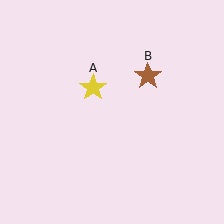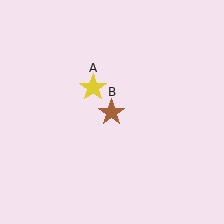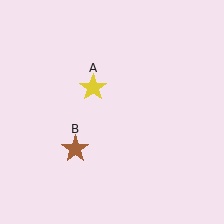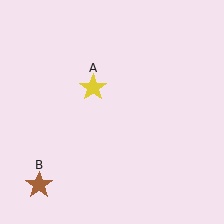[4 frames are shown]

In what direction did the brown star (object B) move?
The brown star (object B) moved down and to the left.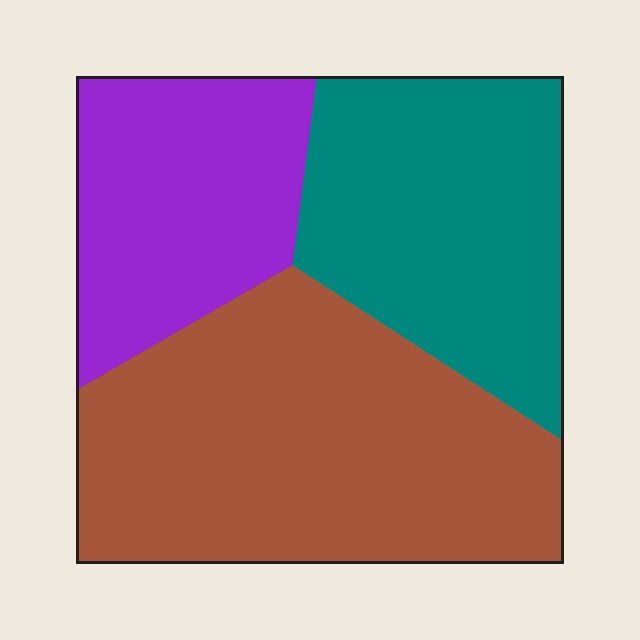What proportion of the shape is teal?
Teal covers 31% of the shape.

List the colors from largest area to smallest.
From largest to smallest: brown, teal, purple.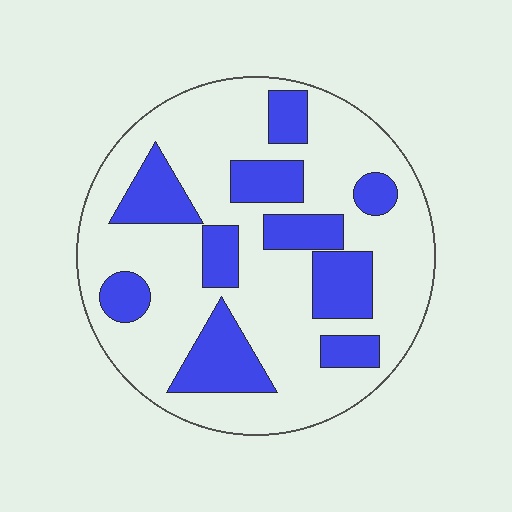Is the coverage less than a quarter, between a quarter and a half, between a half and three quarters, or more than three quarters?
Between a quarter and a half.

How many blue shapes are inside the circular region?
10.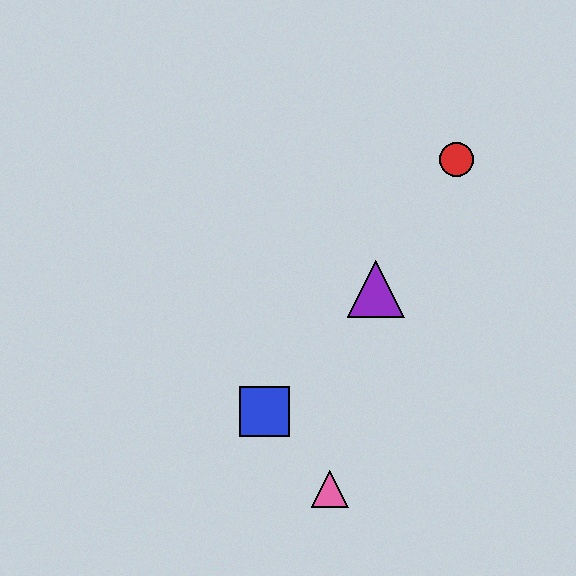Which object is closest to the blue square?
The pink triangle is closest to the blue square.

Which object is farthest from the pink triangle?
The red circle is farthest from the pink triangle.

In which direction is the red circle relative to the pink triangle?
The red circle is above the pink triangle.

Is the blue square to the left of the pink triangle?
Yes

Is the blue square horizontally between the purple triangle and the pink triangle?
No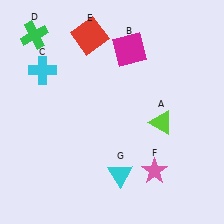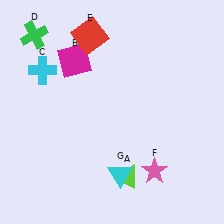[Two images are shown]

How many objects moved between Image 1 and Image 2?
2 objects moved between the two images.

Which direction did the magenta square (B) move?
The magenta square (B) moved left.